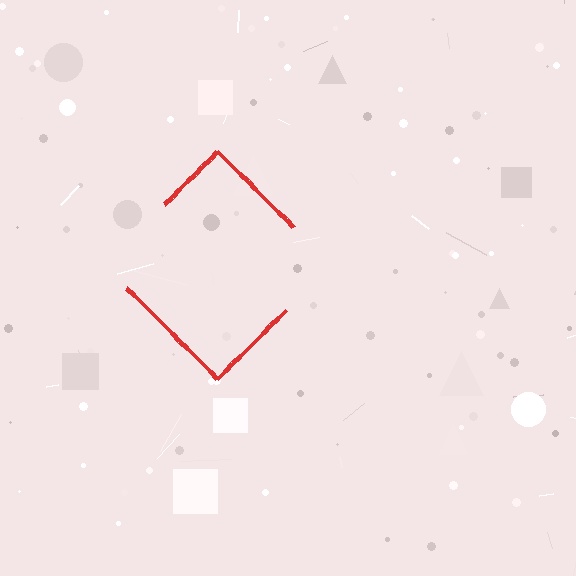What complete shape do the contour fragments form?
The contour fragments form a diamond.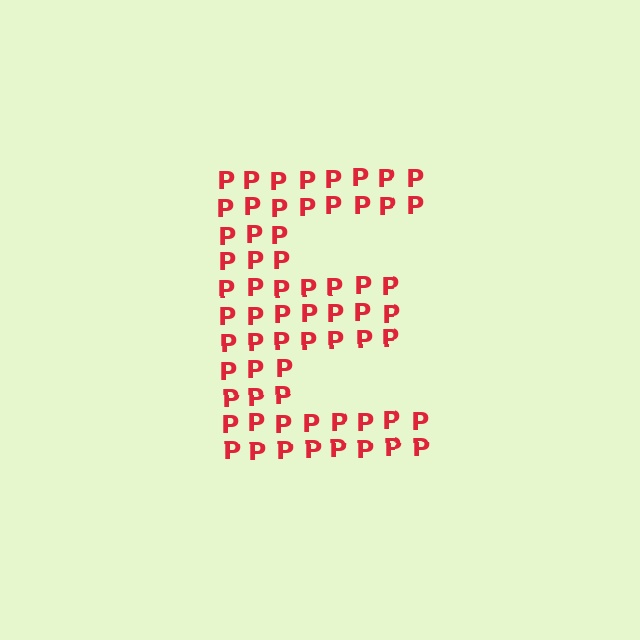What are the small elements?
The small elements are letter P's.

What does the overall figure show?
The overall figure shows the letter E.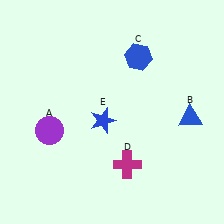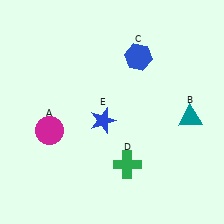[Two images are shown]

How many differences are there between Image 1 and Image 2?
There are 3 differences between the two images.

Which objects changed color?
A changed from purple to magenta. B changed from blue to teal. D changed from magenta to green.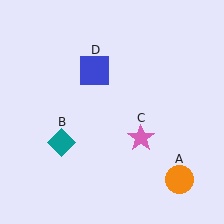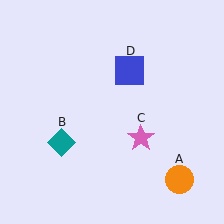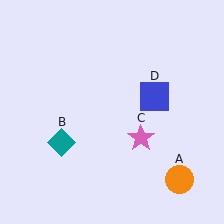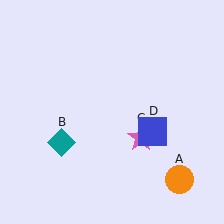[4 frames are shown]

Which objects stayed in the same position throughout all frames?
Orange circle (object A) and teal diamond (object B) and pink star (object C) remained stationary.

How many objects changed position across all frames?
1 object changed position: blue square (object D).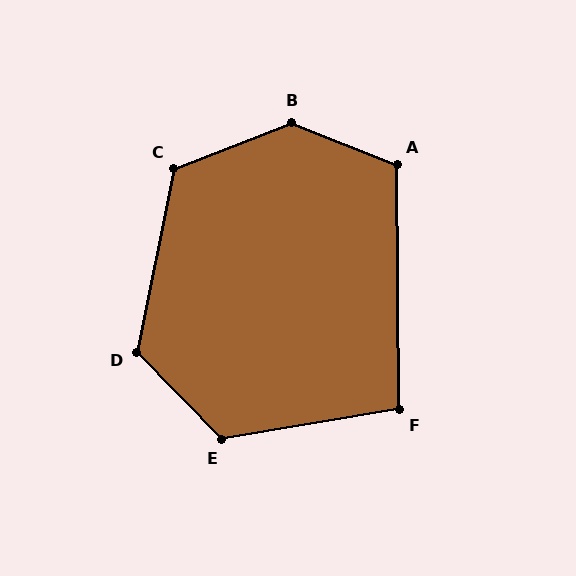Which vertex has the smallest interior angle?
F, at approximately 99 degrees.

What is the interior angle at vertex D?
Approximately 124 degrees (obtuse).